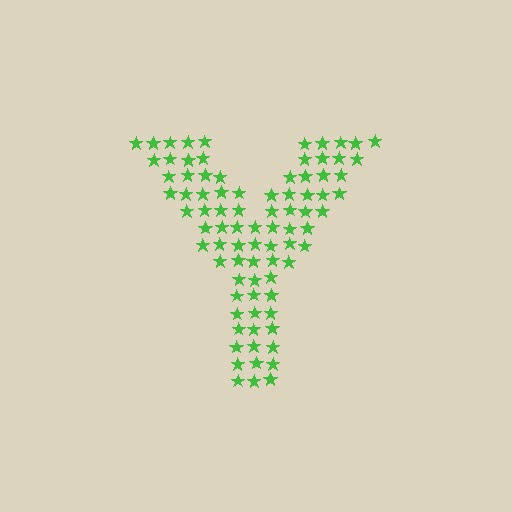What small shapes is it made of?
It is made of small stars.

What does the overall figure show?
The overall figure shows the letter Y.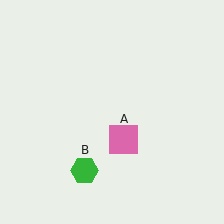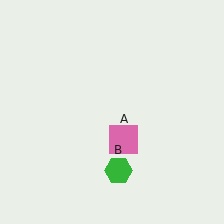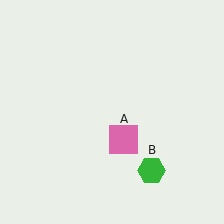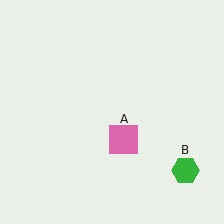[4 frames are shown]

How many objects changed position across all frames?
1 object changed position: green hexagon (object B).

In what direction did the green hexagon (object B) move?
The green hexagon (object B) moved right.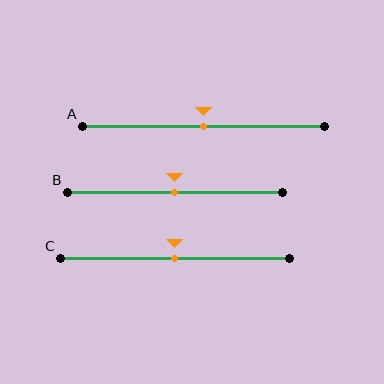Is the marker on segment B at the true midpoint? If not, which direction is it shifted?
Yes, the marker on segment B is at the true midpoint.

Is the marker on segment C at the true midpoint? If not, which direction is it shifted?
Yes, the marker on segment C is at the true midpoint.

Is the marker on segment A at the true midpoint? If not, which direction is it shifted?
Yes, the marker on segment A is at the true midpoint.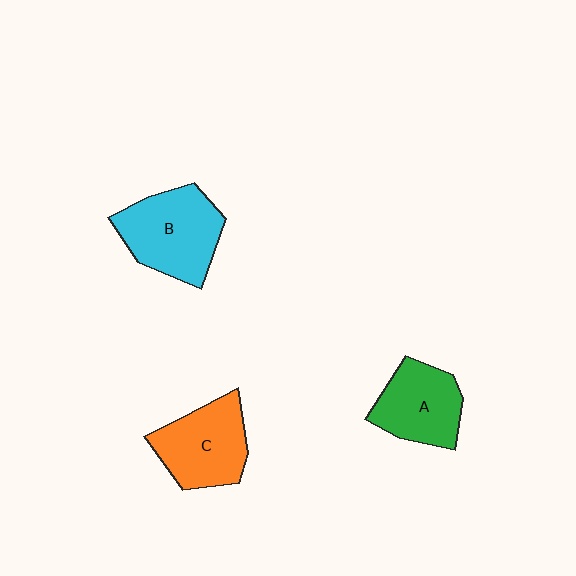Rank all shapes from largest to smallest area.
From largest to smallest: B (cyan), C (orange), A (green).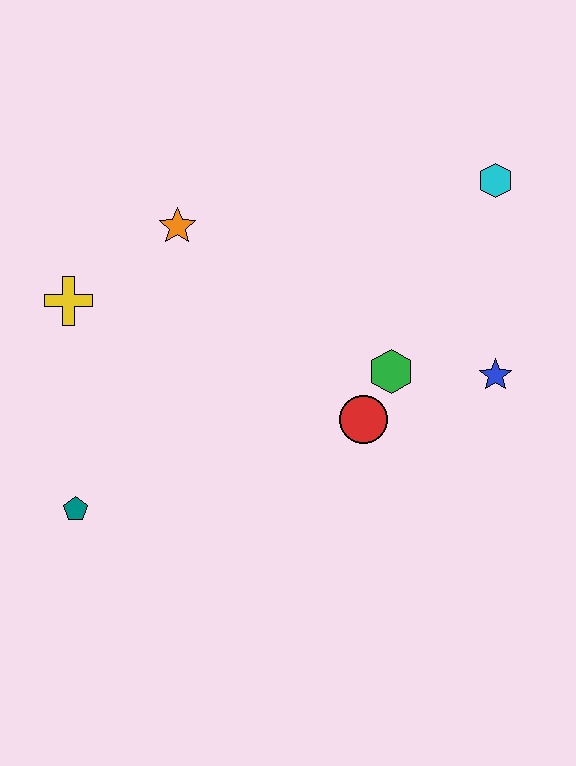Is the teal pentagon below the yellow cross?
Yes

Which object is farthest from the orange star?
The blue star is farthest from the orange star.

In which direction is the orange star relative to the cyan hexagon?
The orange star is to the left of the cyan hexagon.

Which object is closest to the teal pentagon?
The yellow cross is closest to the teal pentagon.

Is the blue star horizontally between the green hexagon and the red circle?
No